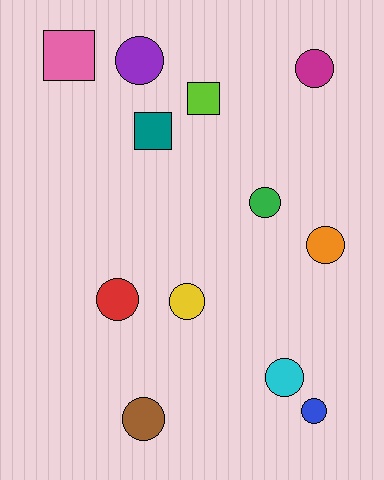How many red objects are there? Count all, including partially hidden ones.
There is 1 red object.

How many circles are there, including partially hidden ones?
There are 9 circles.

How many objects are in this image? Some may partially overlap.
There are 12 objects.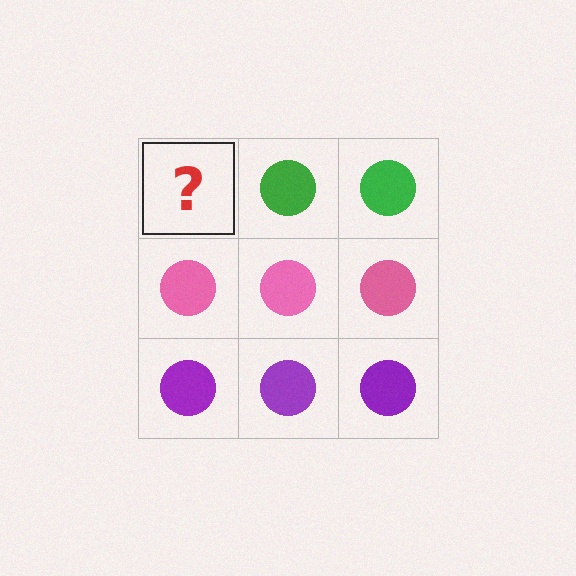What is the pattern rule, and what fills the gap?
The rule is that each row has a consistent color. The gap should be filled with a green circle.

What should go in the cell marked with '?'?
The missing cell should contain a green circle.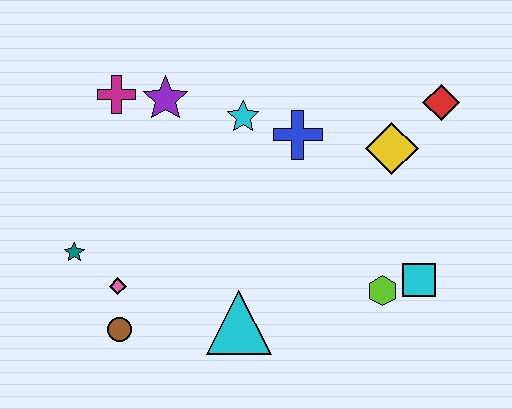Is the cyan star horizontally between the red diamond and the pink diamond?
Yes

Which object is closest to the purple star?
The magenta cross is closest to the purple star.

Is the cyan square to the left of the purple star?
No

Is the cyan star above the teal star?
Yes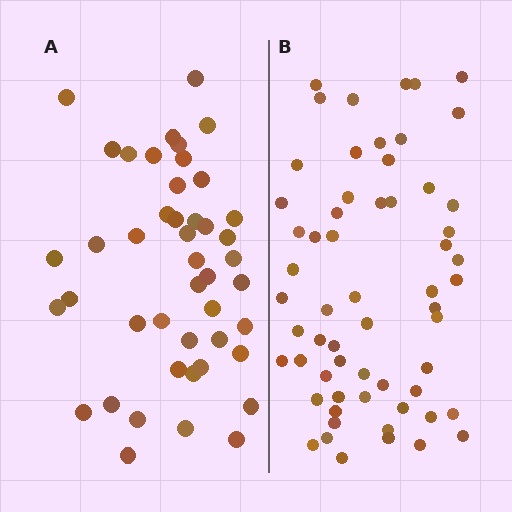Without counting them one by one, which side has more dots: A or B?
Region B (the right region) has more dots.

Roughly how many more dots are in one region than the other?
Region B has approximately 15 more dots than region A.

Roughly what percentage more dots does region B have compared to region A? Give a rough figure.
About 35% more.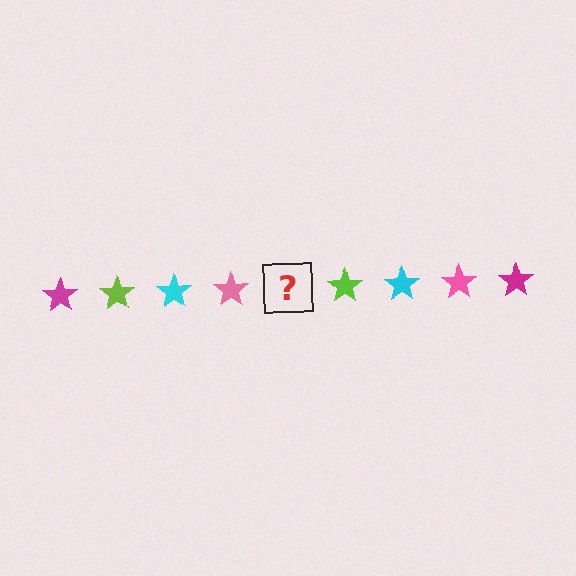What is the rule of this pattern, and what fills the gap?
The rule is that the pattern cycles through magenta, lime, cyan, pink stars. The gap should be filled with a magenta star.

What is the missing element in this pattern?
The missing element is a magenta star.